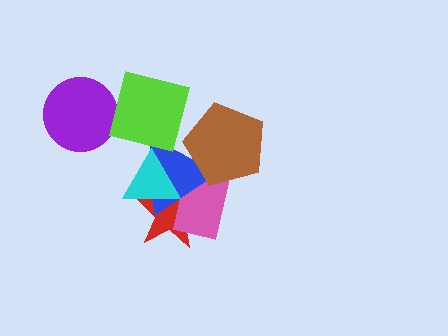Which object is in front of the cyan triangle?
The lime square is in front of the cyan triangle.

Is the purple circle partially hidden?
Yes, it is partially covered by another shape.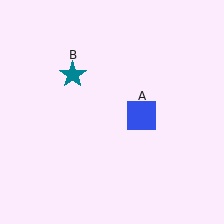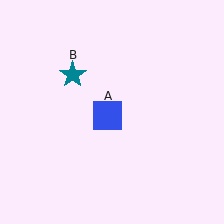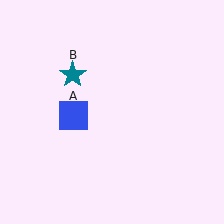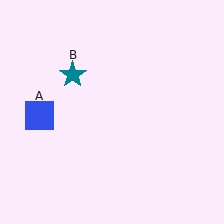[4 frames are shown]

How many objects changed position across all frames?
1 object changed position: blue square (object A).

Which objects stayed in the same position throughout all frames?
Teal star (object B) remained stationary.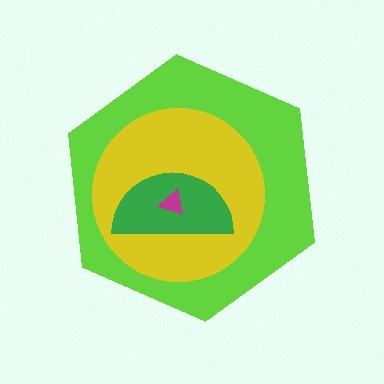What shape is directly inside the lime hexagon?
The yellow circle.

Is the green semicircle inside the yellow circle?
Yes.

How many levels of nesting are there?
4.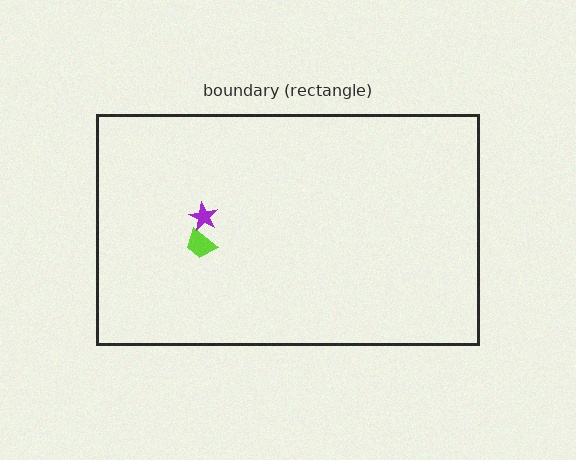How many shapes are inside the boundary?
2 inside, 0 outside.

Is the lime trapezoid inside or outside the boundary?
Inside.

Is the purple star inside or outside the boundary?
Inside.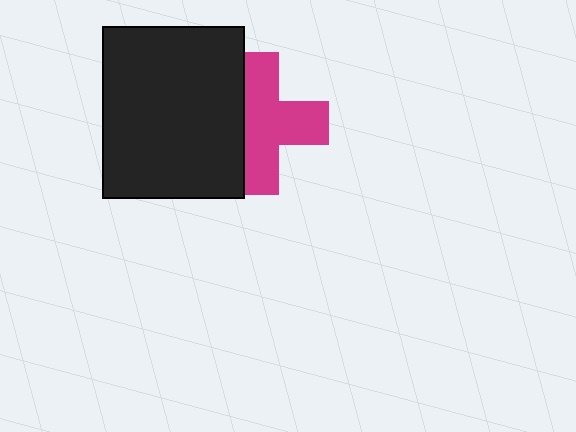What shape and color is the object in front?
The object in front is a black rectangle.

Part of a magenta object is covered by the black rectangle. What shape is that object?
It is a cross.